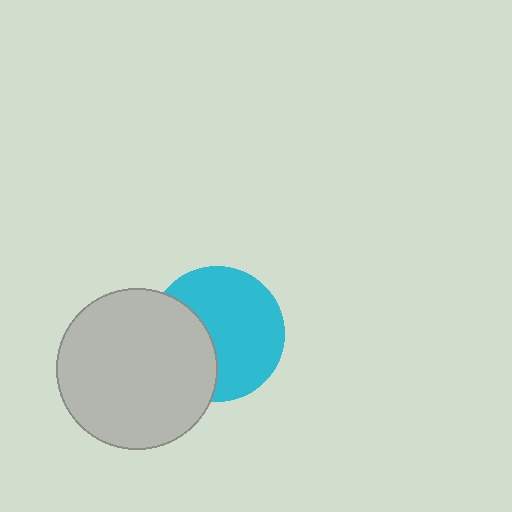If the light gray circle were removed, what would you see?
You would see the complete cyan circle.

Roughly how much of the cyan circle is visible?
About half of it is visible (roughly 64%).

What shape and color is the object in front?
The object in front is a light gray circle.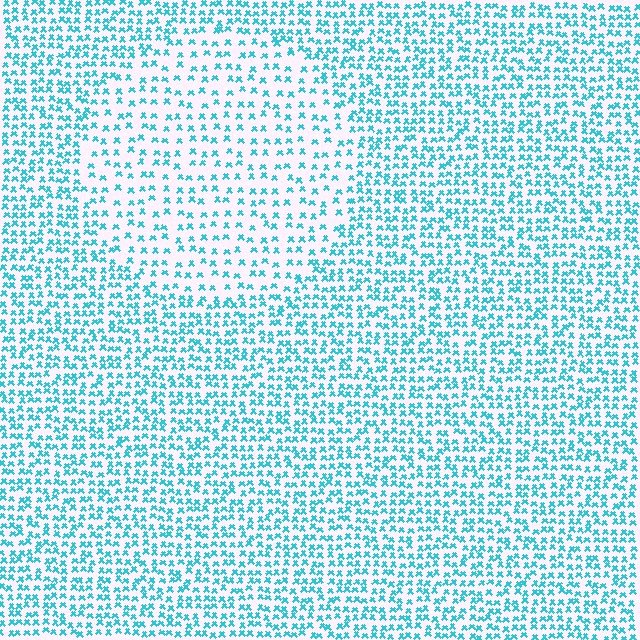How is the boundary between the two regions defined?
The boundary is defined by a change in element density (approximately 1.9x ratio). All elements are the same color, size, and shape.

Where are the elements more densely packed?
The elements are more densely packed outside the circle boundary.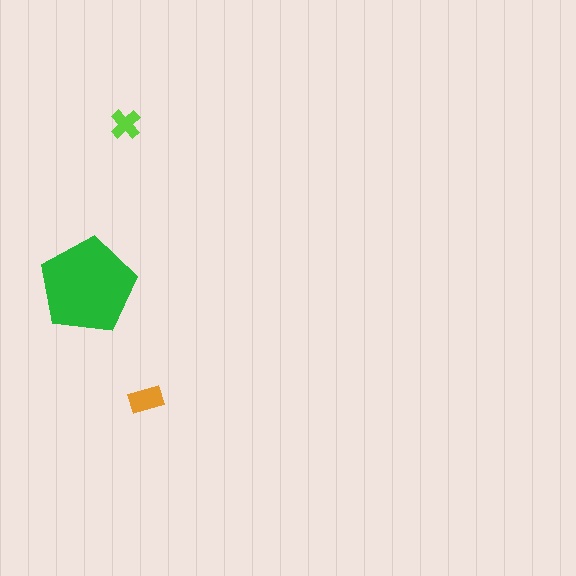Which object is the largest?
The green pentagon.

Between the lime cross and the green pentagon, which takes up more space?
The green pentagon.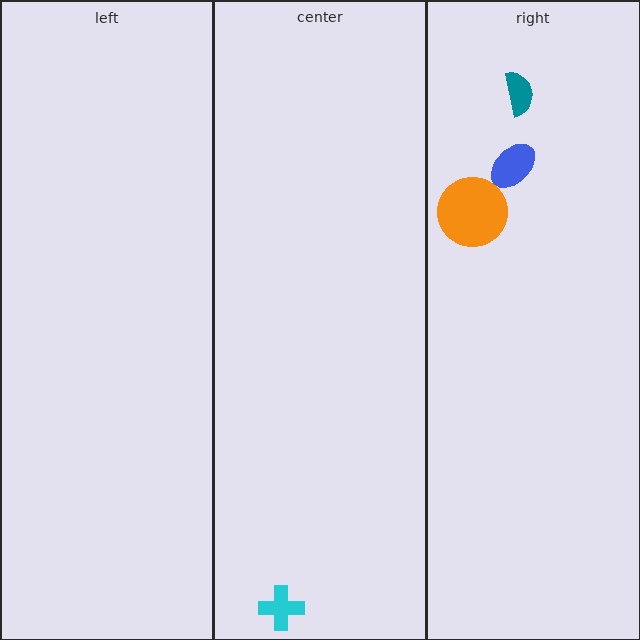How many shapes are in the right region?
3.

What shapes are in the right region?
The blue ellipse, the orange circle, the teal semicircle.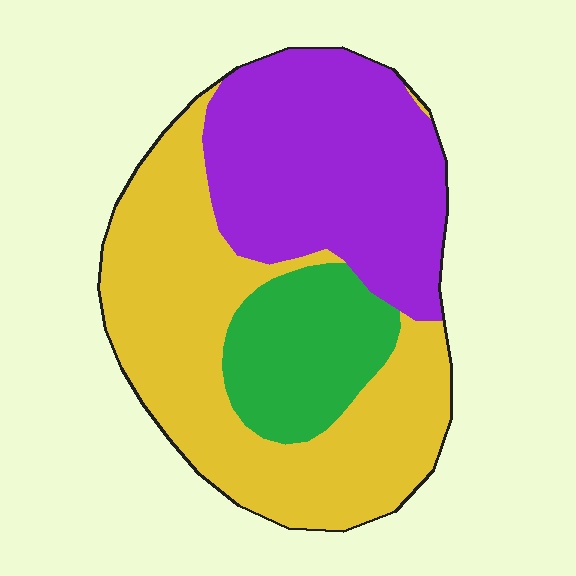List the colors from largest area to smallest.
From largest to smallest: yellow, purple, green.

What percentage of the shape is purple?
Purple covers about 35% of the shape.